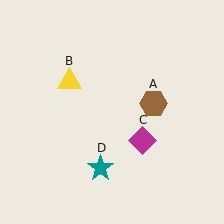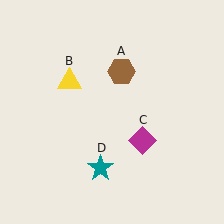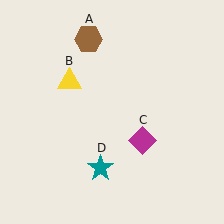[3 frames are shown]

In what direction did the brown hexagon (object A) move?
The brown hexagon (object A) moved up and to the left.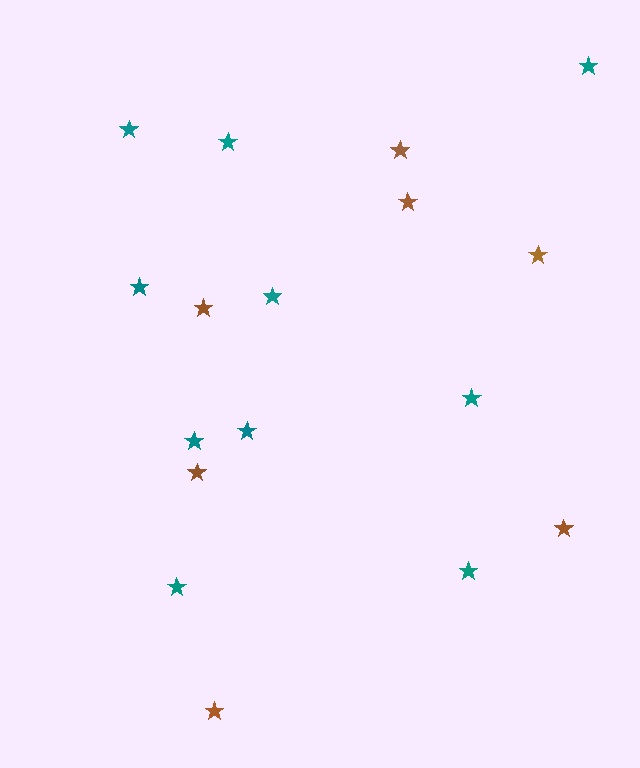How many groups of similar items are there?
There are 2 groups: one group of brown stars (7) and one group of teal stars (10).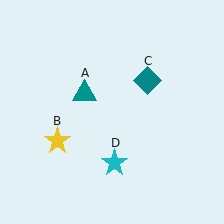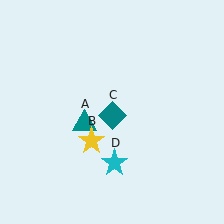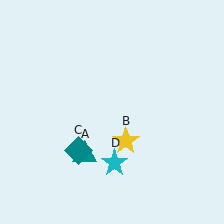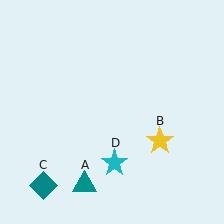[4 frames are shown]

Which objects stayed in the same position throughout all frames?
Cyan star (object D) remained stationary.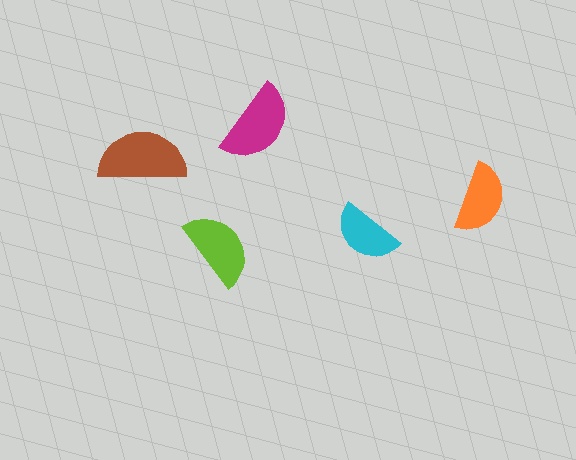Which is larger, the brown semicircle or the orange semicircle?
The brown one.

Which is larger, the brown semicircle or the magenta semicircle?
The brown one.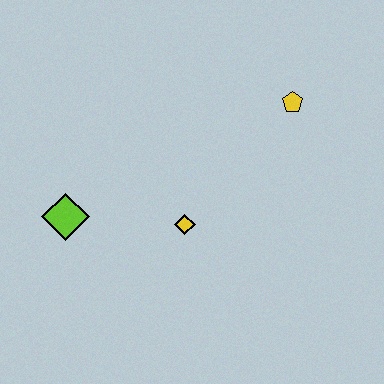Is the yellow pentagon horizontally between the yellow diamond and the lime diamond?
No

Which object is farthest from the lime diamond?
The yellow pentagon is farthest from the lime diamond.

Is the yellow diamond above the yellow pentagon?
No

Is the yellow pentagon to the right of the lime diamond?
Yes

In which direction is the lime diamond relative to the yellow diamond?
The lime diamond is to the left of the yellow diamond.